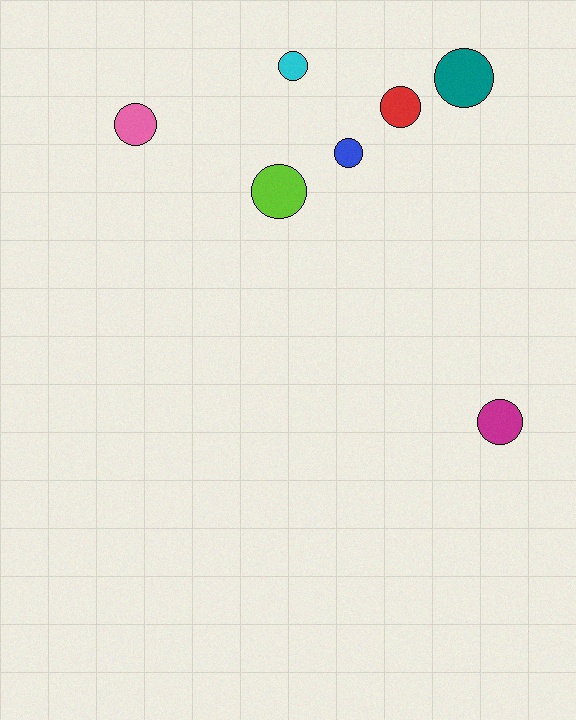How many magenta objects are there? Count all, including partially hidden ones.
There is 1 magenta object.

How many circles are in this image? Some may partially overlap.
There are 7 circles.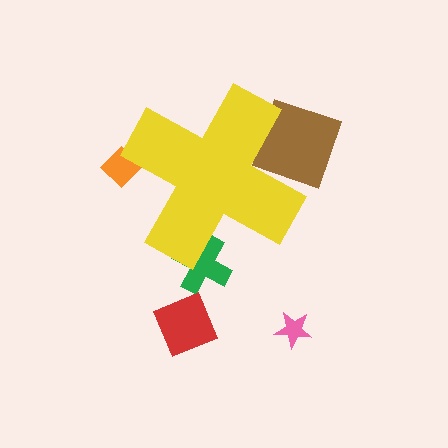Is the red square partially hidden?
No, the red square is fully visible.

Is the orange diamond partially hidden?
Yes, the orange diamond is partially hidden behind the yellow cross.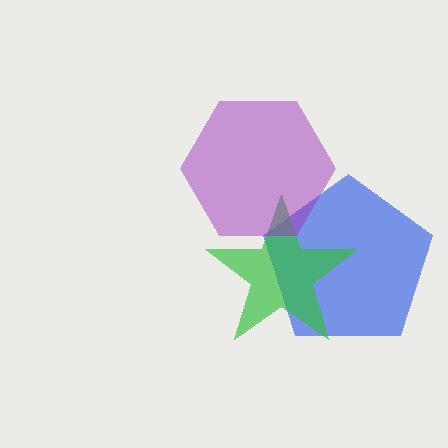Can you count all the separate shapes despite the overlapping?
Yes, there are 3 separate shapes.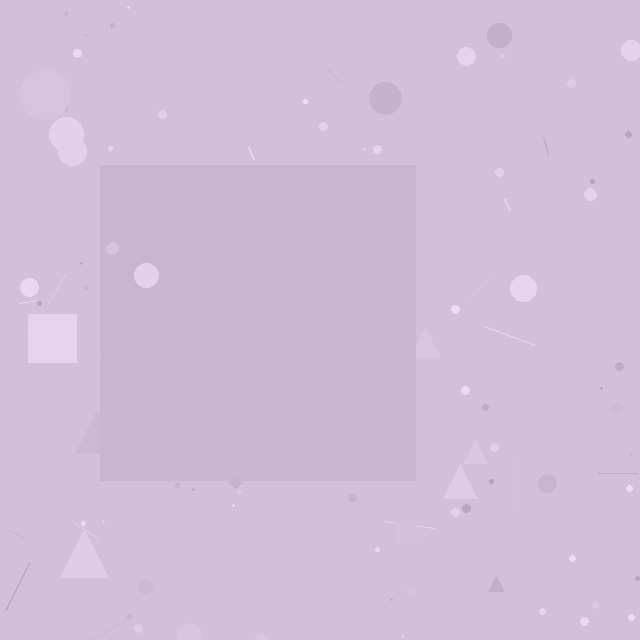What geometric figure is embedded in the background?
A square is embedded in the background.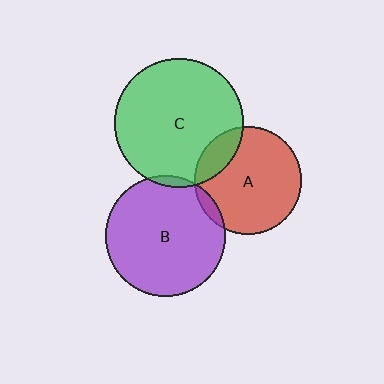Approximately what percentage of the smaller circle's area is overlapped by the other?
Approximately 5%.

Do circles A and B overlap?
Yes.